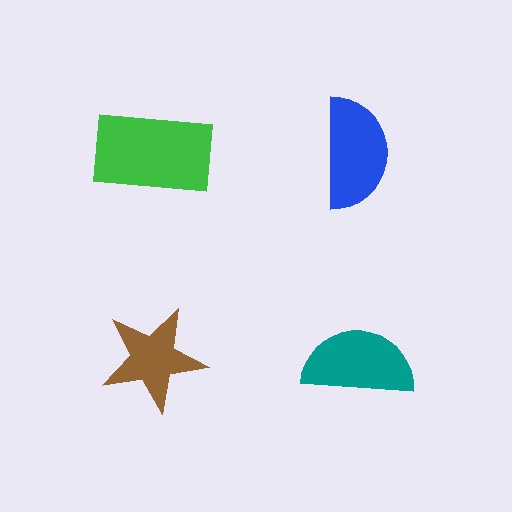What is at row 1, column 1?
A green rectangle.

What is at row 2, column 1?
A brown star.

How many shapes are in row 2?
2 shapes.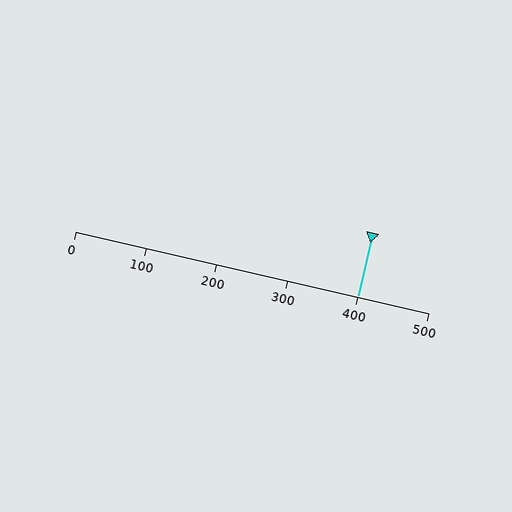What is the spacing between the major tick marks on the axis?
The major ticks are spaced 100 apart.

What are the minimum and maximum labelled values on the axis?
The axis runs from 0 to 500.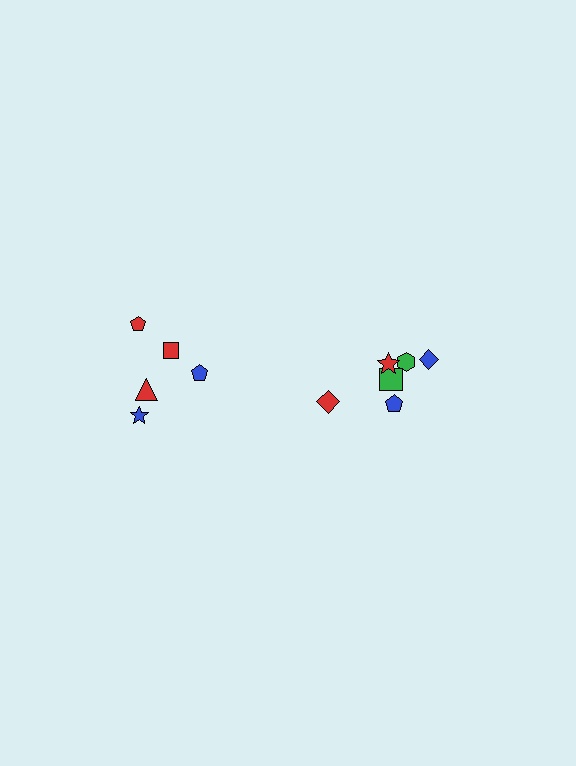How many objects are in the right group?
There are 7 objects.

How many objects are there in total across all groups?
There are 12 objects.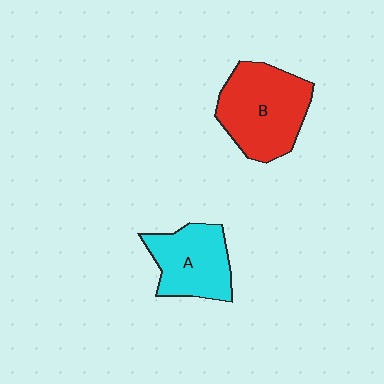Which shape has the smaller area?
Shape A (cyan).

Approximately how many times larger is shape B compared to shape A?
Approximately 1.3 times.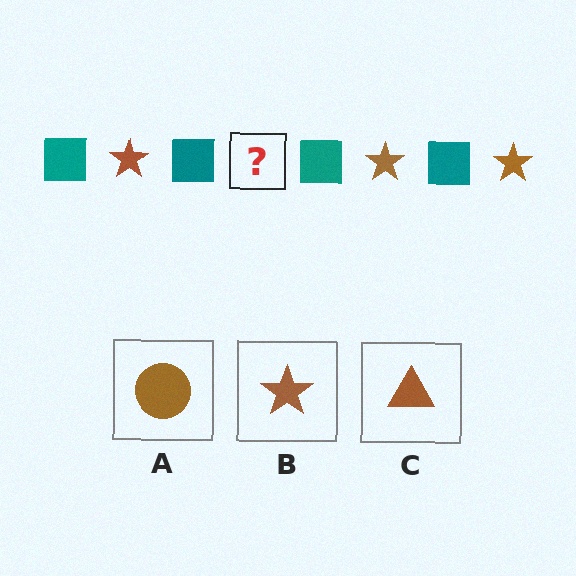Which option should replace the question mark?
Option B.